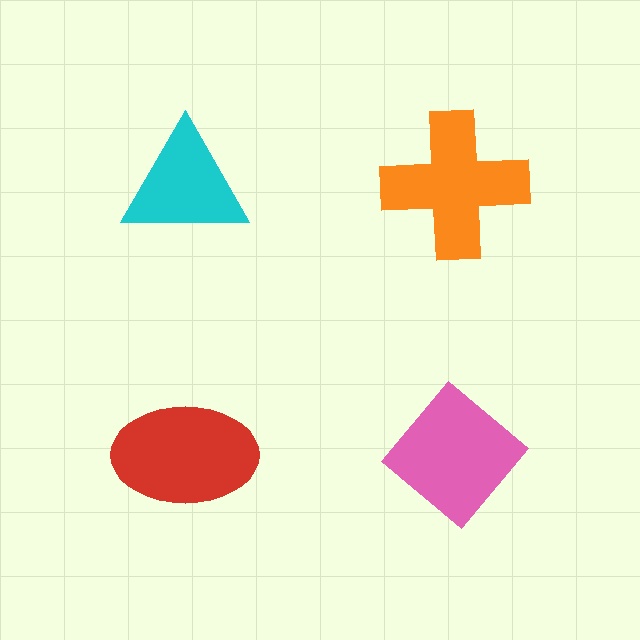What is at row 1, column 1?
A cyan triangle.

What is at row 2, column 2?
A pink diamond.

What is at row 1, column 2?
An orange cross.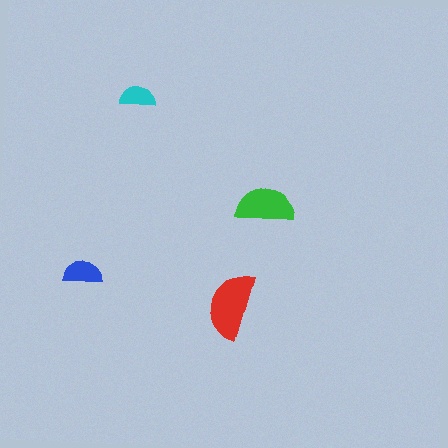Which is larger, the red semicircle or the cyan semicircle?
The red one.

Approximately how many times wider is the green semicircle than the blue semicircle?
About 1.5 times wider.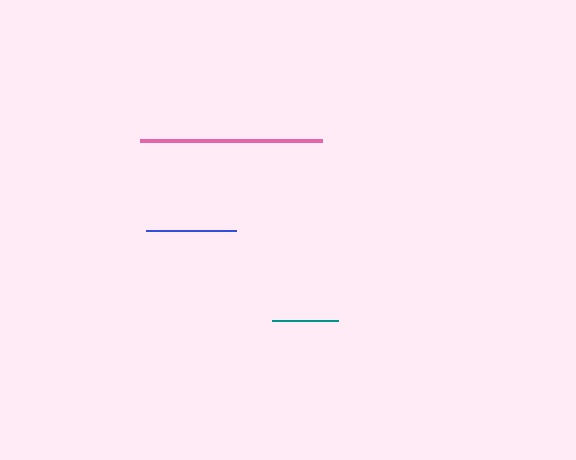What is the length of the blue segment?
The blue segment is approximately 90 pixels long.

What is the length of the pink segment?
The pink segment is approximately 182 pixels long.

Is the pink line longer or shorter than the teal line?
The pink line is longer than the teal line.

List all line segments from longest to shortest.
From longest to shortest: pink, blue, teal.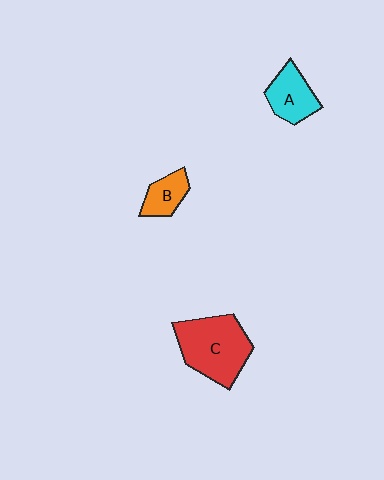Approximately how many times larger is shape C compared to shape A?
Approximately 1.8 times.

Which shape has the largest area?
Shape C (red).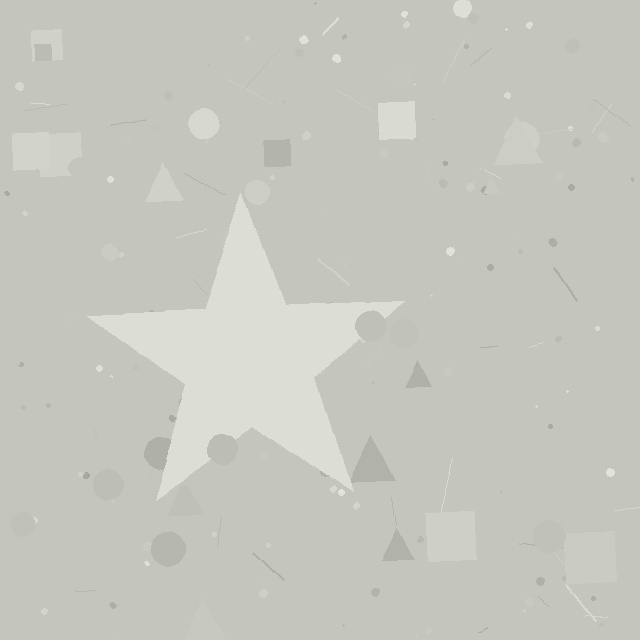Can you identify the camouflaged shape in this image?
The camouflaged shape is a star.